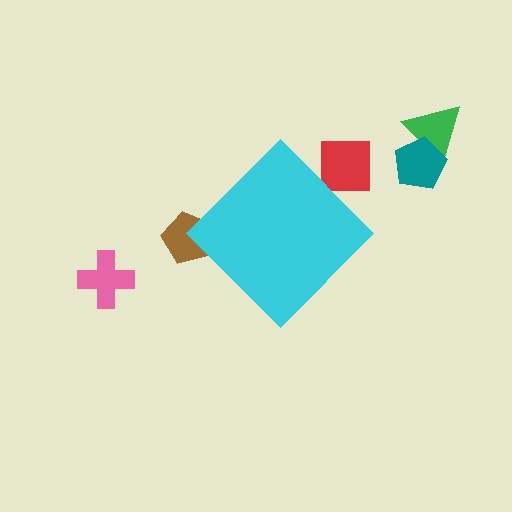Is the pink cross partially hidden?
No, the pink cross is fully visible.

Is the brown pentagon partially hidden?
Yes, the brown pentagon is partially hidden behind the cyan diamond.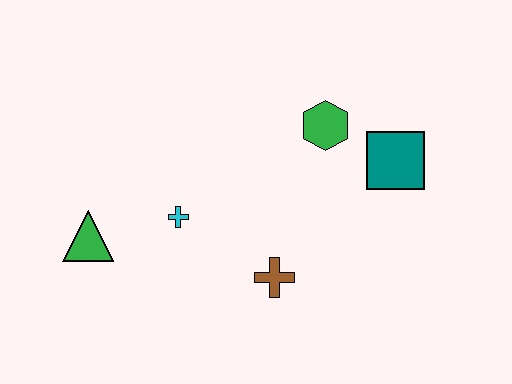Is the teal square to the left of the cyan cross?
No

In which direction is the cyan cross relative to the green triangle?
The cyan cross is to the right of the green triangle.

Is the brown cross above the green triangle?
No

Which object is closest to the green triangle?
The cyan cross is closest to the green triangle.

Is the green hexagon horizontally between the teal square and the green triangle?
Yes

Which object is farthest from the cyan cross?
The teal square is farthest from the cyan cross.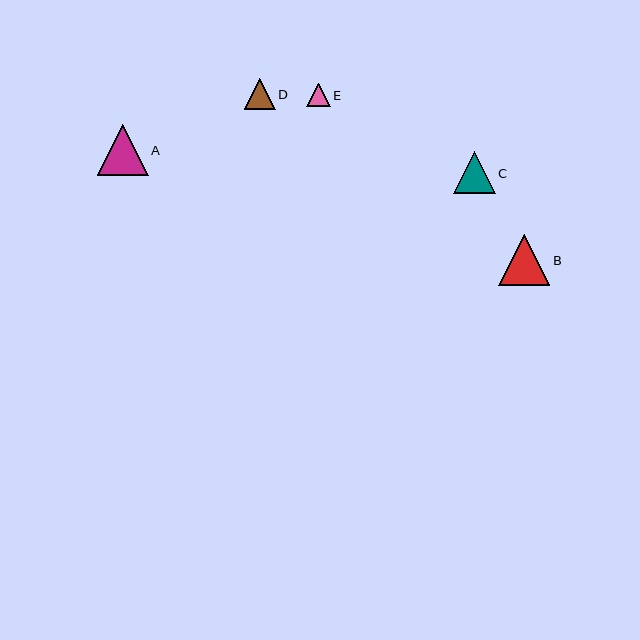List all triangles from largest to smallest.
From largest to smallest: A, B, C, D, E.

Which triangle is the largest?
Triangle A is the largest with a size of approximately 51 pixels.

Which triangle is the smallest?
Triangle E is the smallest with a size of approximately 23 pixels.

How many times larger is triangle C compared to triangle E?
Triangle C is approximately 1.8 times the size of triangle E.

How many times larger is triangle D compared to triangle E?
Triangle D is approximately 1.3 times the size of triangle E.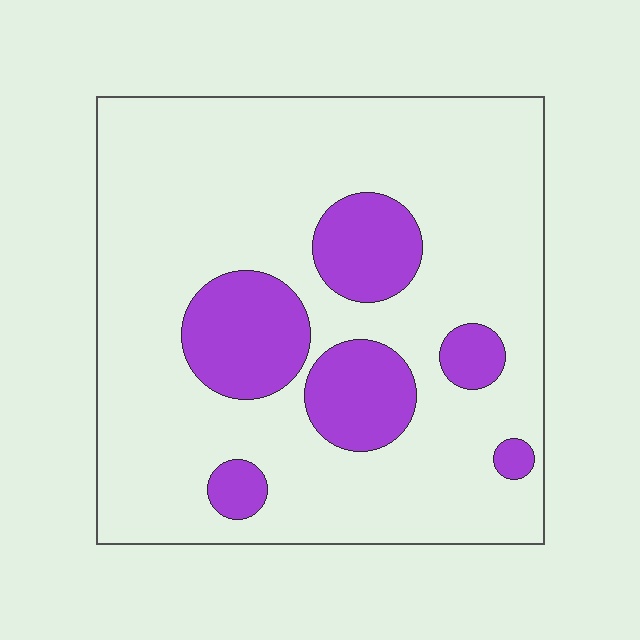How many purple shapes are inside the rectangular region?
6.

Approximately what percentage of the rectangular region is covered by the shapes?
Approximately 20%.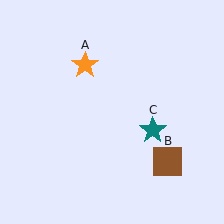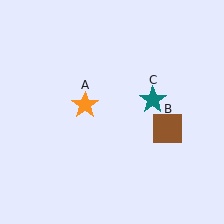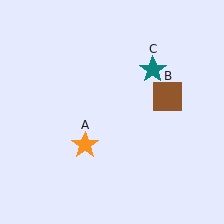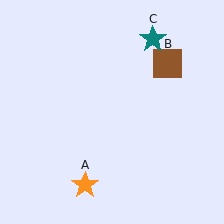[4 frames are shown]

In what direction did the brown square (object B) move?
The brown square (object B) moved up.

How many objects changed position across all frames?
3 objects changed position: orange star (object A), brown square (object B), teal star (object C).